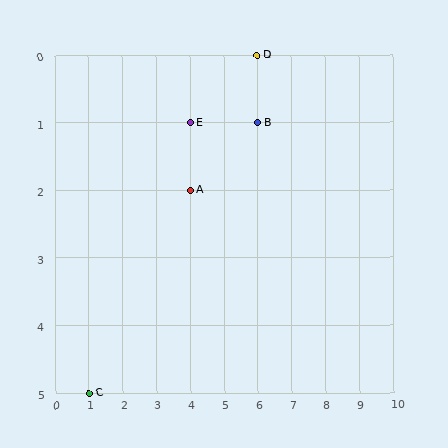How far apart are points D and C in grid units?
Points D and C are 5 columns and 5 rows apart (about 7.1 grid units diagonally).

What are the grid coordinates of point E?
Point E is at grid coordinates (4, 1).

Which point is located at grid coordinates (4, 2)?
Point A is at (4, 2).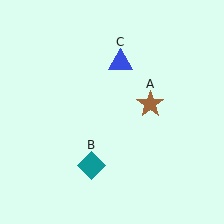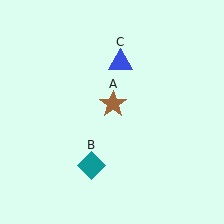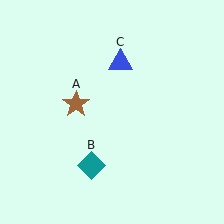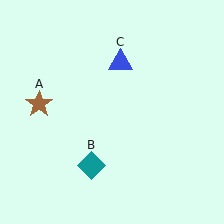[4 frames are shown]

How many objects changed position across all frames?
1 object changed position: brown star (object A).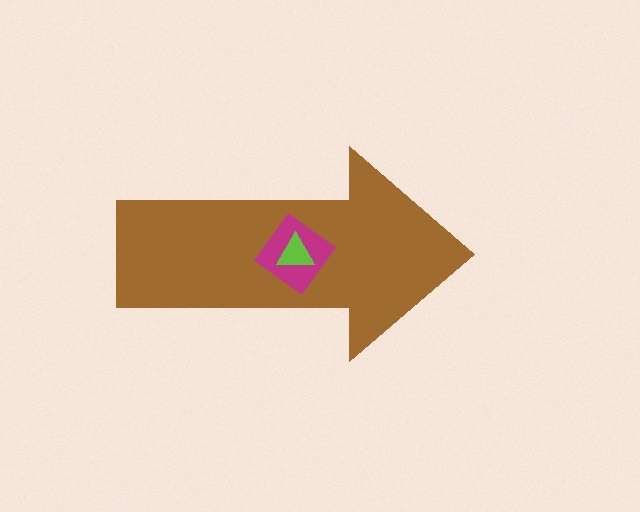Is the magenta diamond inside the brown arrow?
Yes.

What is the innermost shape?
The lime triangle.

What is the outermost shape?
The brown arrow.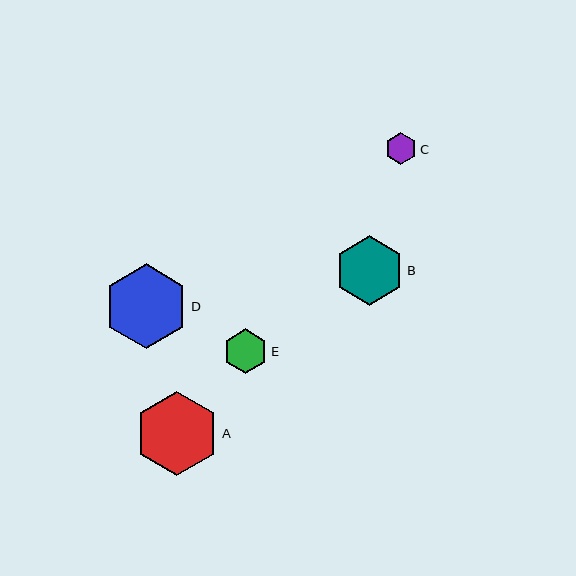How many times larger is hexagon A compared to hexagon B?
Hexagon A is approximately 1.2 times the size of hexagon B.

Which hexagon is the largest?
Hexagon D is the largest with a size of approximately 84 pixels.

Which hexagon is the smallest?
Hexagon C is the smallest with a size of approximately 32 pixels.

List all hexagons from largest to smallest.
From largest to smallest: D, A, B, E, C.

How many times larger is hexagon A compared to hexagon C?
Hexagon A is approximately 2.6 times the size of hexagon C.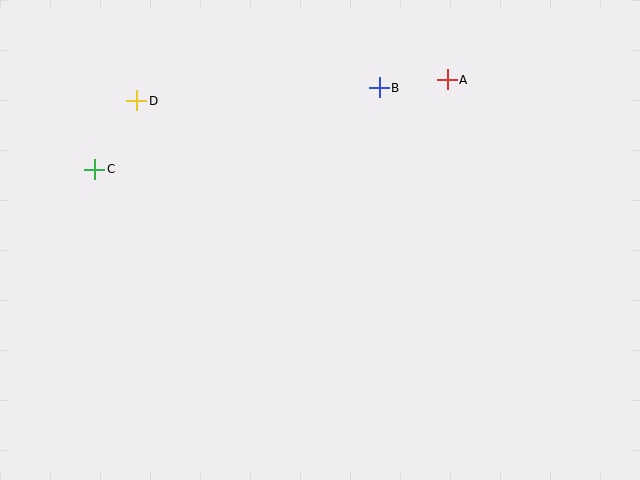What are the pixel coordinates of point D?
Point D is at (137, 101).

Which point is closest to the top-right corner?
Point A is closest to the top-right corner.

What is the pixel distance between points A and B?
The distance between A and B is 69 pixels.